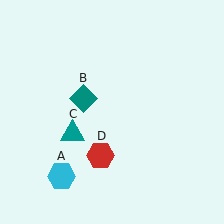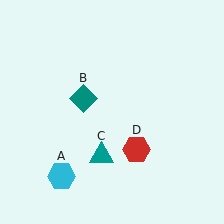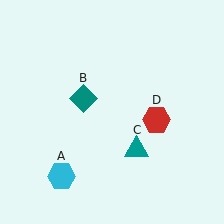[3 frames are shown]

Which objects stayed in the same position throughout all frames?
Cyan hexagon (object A) and teal diamond (object B) remained stationary.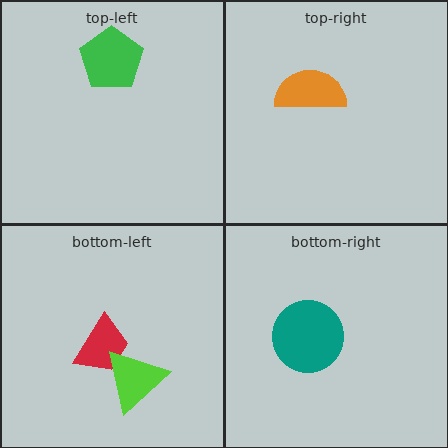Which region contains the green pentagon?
The top-left region.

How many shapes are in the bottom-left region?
2.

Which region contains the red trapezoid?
The bottom-left region.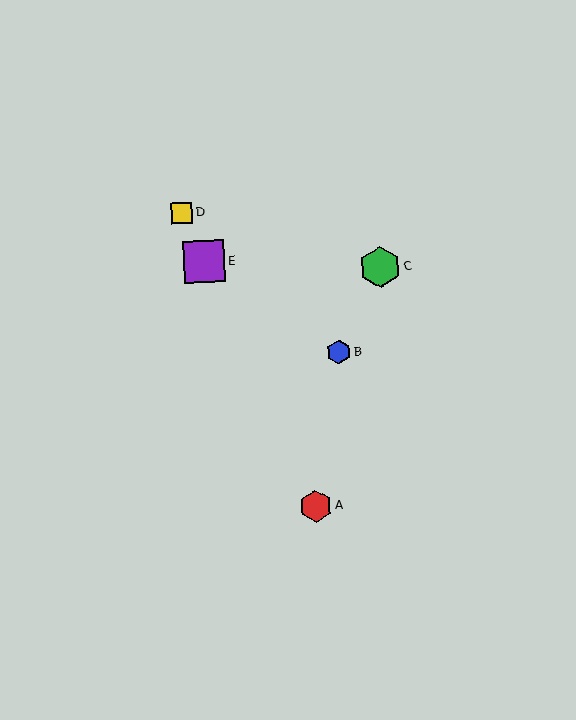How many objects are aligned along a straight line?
3 objects (A, D, E) are aligned along a straight line.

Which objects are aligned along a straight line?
Objects A, D, E are aligned along a straight line.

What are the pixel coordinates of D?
Object D is at (182, 213).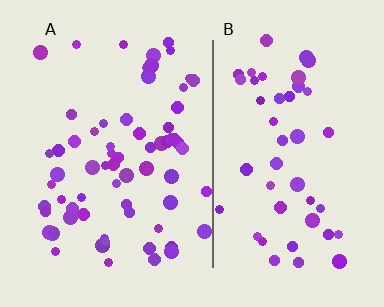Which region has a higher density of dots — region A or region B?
A (the left).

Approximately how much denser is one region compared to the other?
Approximately 1.4× — region A over region B.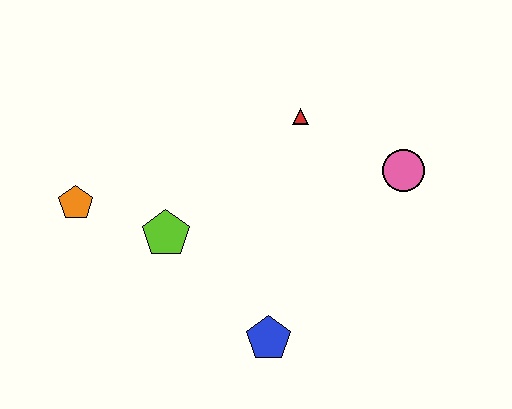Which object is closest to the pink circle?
The red triangle is closest to the pink circle.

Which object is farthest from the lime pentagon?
The pink circle is farthest from the lime pentagon.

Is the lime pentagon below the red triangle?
Yes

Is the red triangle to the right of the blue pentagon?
Yes